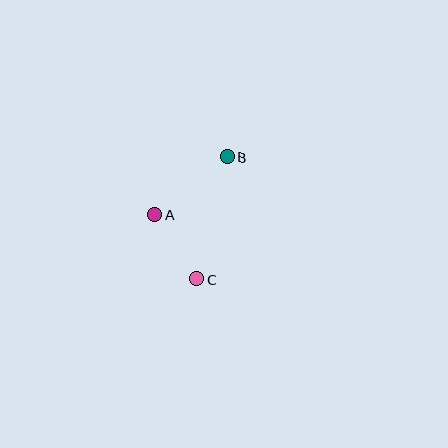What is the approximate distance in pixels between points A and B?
The distance between A and B is approximately 92 pixels.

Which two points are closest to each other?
Points A and C are closest to each other.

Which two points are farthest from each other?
Points B and C are farthest from each other.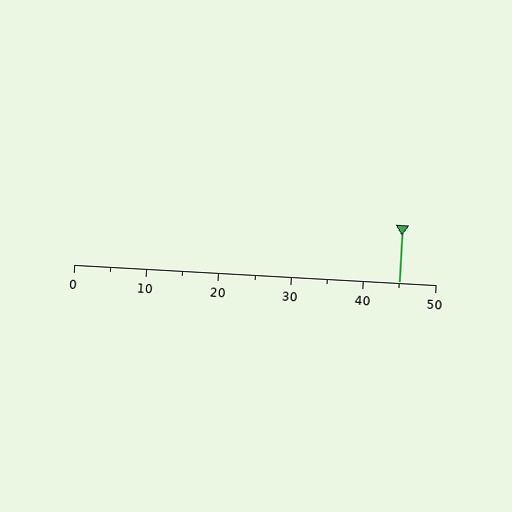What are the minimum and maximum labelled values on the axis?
The axis runs from 0 to 50.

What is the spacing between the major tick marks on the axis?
The major ticks are spaced 10 apart.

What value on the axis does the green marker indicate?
The marker indicates approximately 45.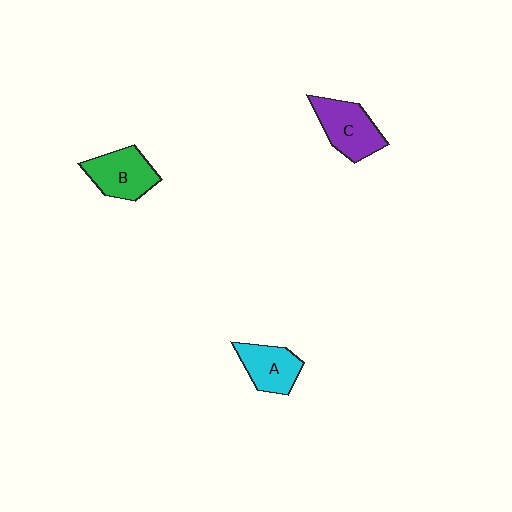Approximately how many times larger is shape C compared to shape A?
Approximately 1.2 times.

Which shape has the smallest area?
Shape A (cyan).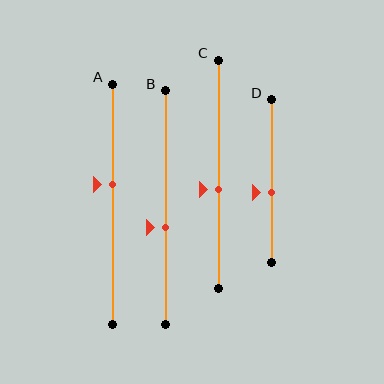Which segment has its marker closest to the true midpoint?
Segment C has its marker closest to the true midpoint.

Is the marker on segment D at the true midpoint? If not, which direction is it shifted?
No, the marker on segment D is shifted downward by about 7% of the segment length.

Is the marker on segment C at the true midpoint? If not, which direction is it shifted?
No, the marker on segment C is shifted downward by about 7% of the segment length.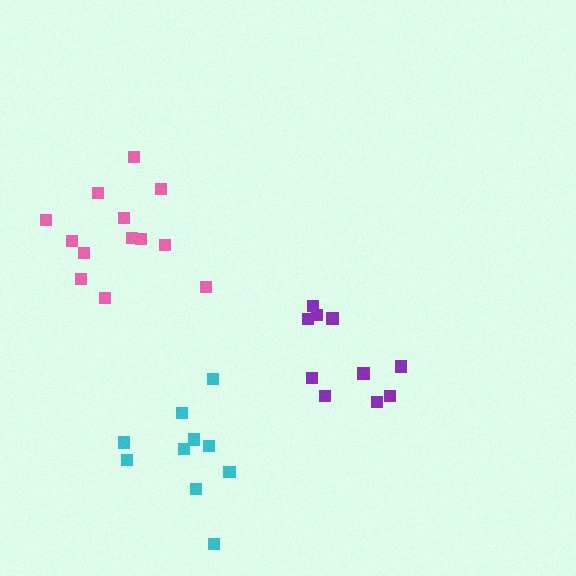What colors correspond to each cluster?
The clusters are colored: pink, purple, cyan.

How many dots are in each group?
Group 1: 13 dots, Group 2: 10 dots, Group 3: 10 dots (33 total).